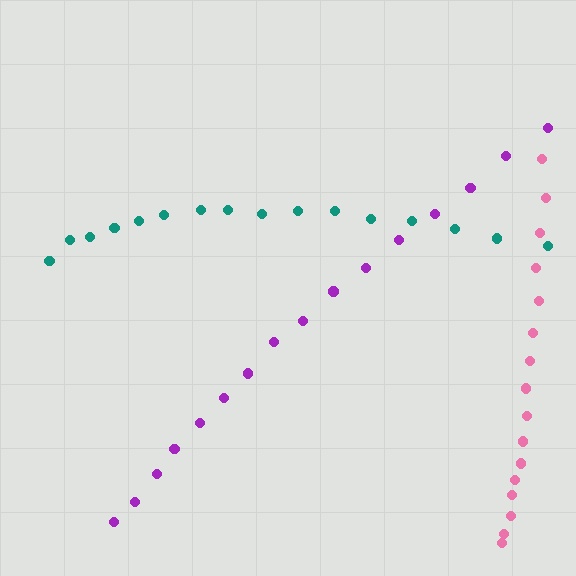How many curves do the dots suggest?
There are 3 distinct paths.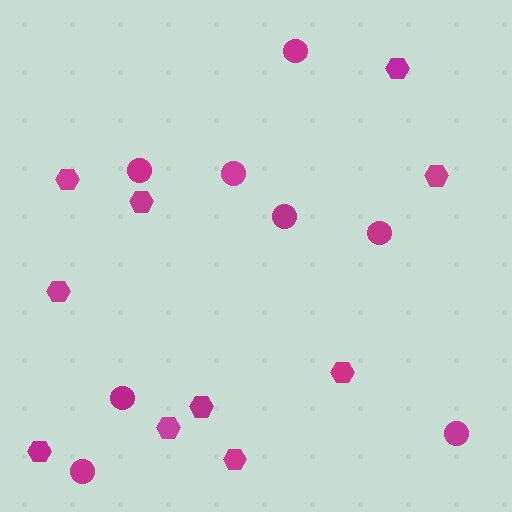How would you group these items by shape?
There are 2 groups: one group of circles (8) and one group of hexagons (10).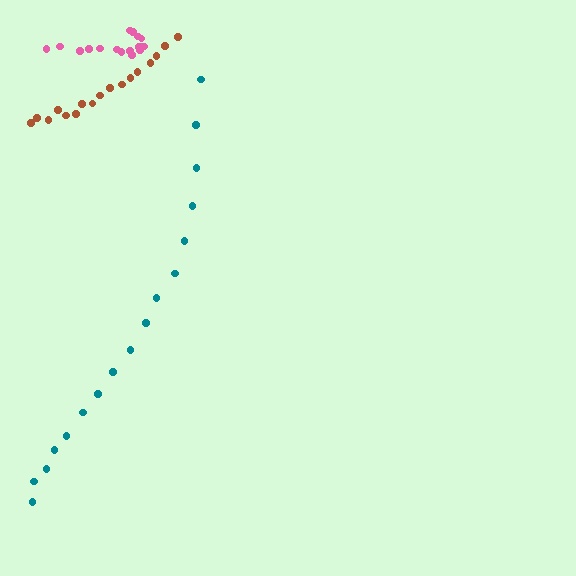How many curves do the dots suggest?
There are 3 distinct paths.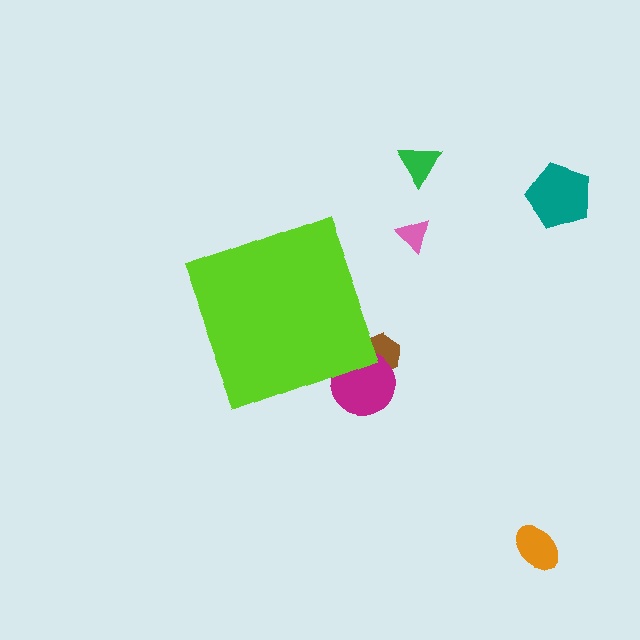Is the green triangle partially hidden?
No, the green triangle is fully visible.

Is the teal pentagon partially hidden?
No, the teal pentagon is fully visible.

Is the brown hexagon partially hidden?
Yes, the brown hexagon is partially hidden behind the lime diamond.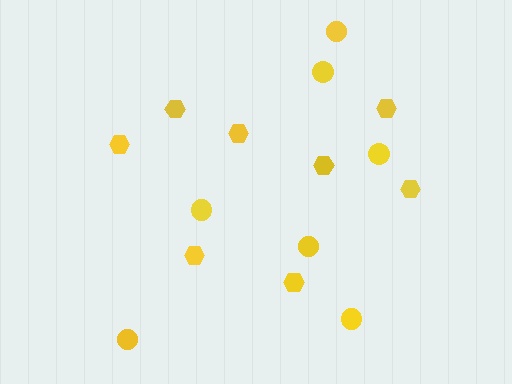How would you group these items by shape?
There are 2 groups: one group of hexagons (8) and one group of circles (7).